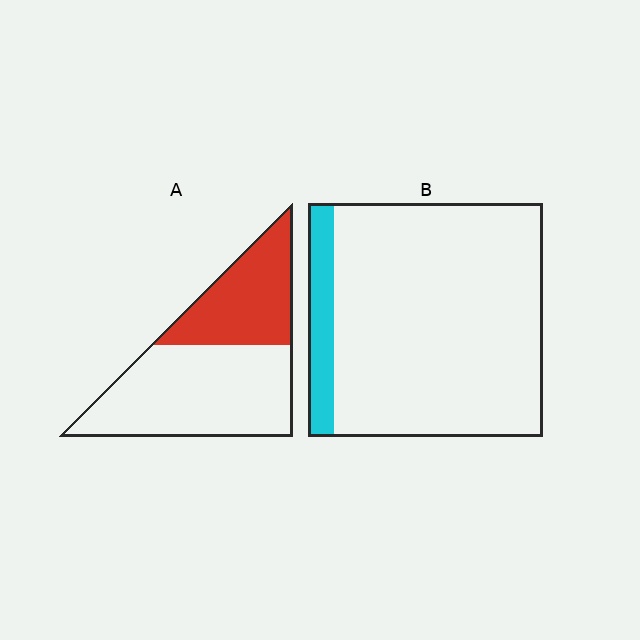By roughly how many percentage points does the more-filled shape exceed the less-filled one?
By roughly 25 percentage points (A over B).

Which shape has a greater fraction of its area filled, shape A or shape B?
Shape A.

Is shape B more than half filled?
No.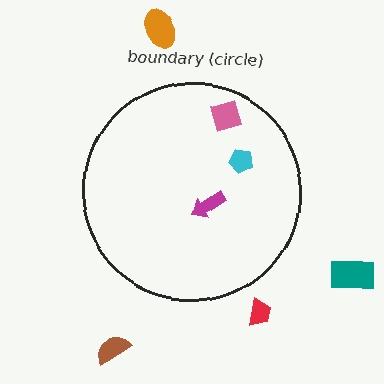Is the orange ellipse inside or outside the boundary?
Outside.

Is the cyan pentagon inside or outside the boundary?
Inside.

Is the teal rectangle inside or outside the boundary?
Outside.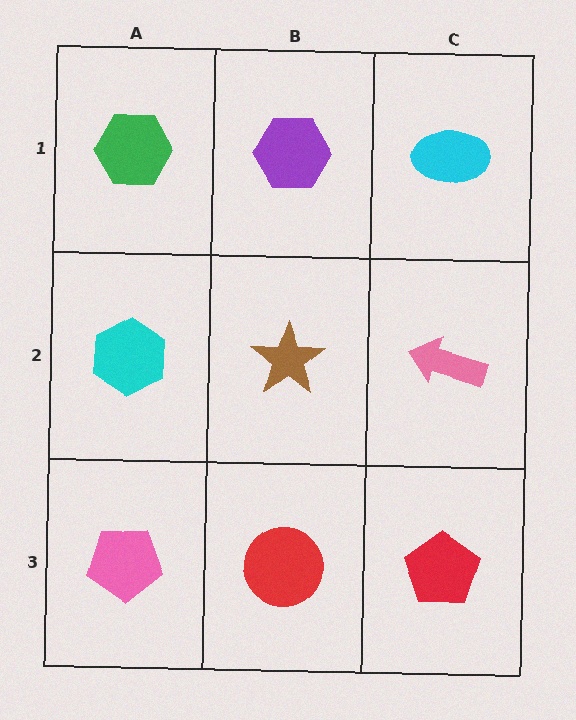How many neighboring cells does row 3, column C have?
2.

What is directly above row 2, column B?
A purple hexagon.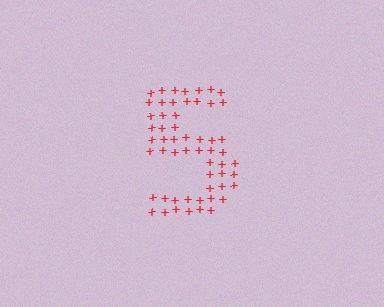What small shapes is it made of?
It is made of small plus signs.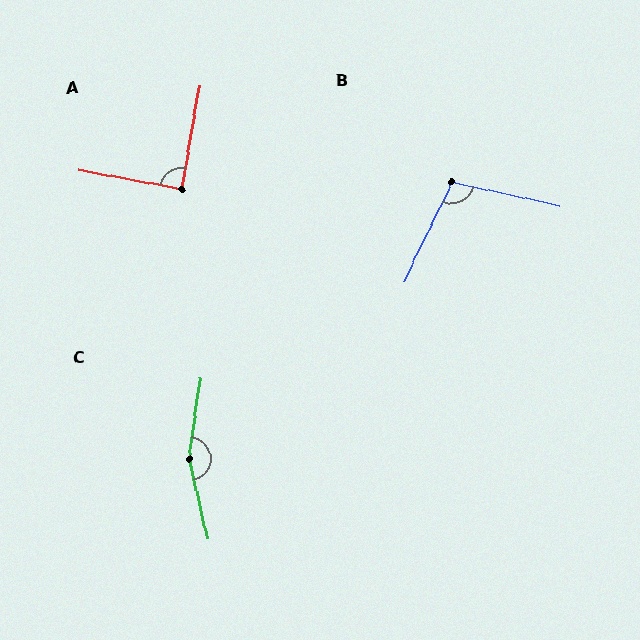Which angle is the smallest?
A, at approximately 89 degrees.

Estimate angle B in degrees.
Approximately 103 degrees.